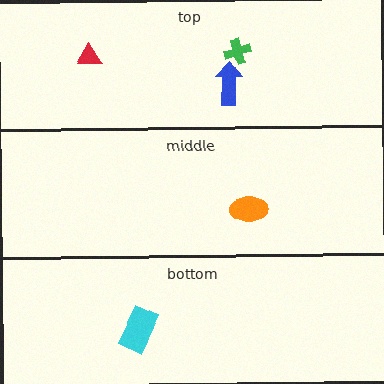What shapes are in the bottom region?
The cyan rectangle.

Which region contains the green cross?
The top region.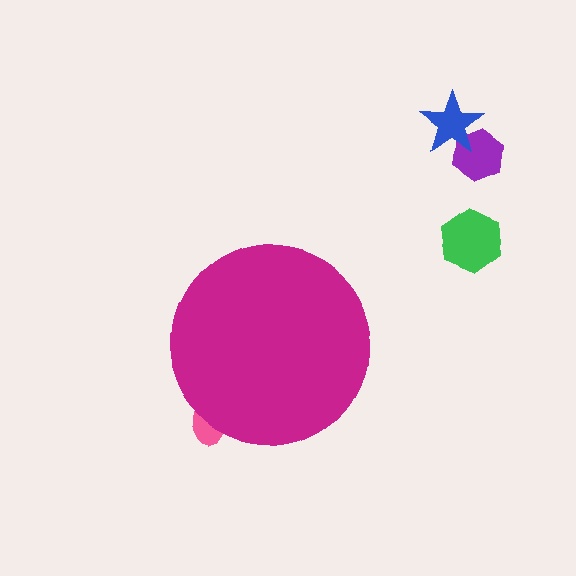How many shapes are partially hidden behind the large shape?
1 shape is partially hidden.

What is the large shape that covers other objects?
A magenta circle.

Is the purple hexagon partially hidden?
No, the purple hexagon is fully visible.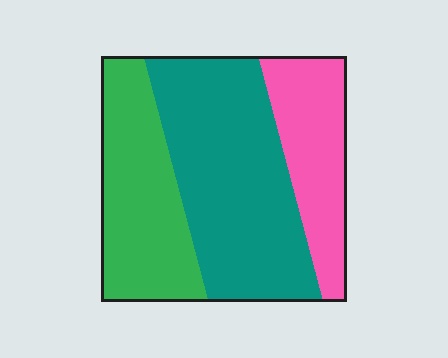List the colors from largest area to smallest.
From largest to smallest: teal, green, pink.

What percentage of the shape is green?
Green covers roughly 30% of the shape.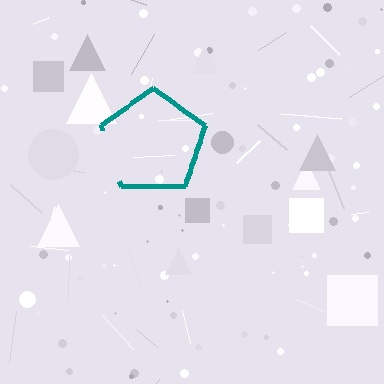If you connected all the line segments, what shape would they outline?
They would outline a pentagon.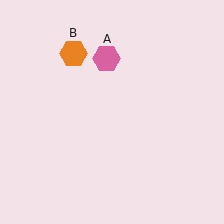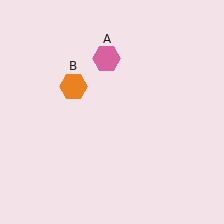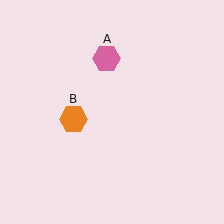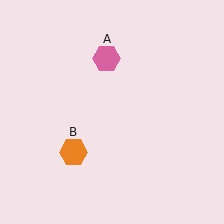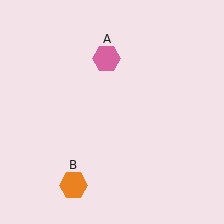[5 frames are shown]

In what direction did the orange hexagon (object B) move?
The orange hexagon (object B) moved down.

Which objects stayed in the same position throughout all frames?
Pink hexagon (object A) remained stationary.